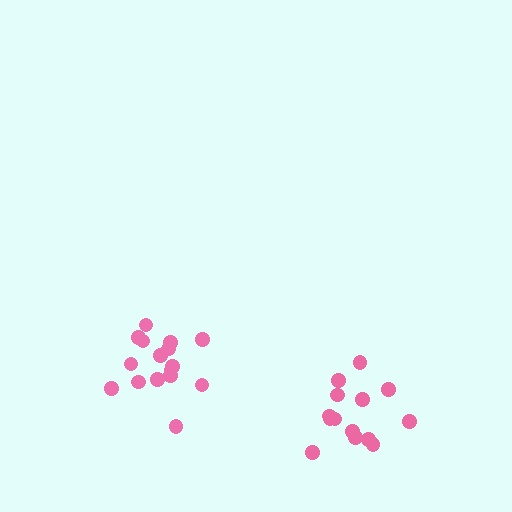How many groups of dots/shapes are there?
There are 2 groups.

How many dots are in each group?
Group 1: 16 dots, Group 2: 14 dots (30 total).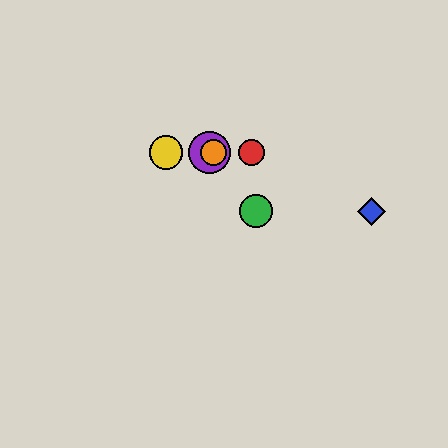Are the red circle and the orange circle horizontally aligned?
Yes, both are at y≈152.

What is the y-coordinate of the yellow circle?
The yellow circle is at y≈152.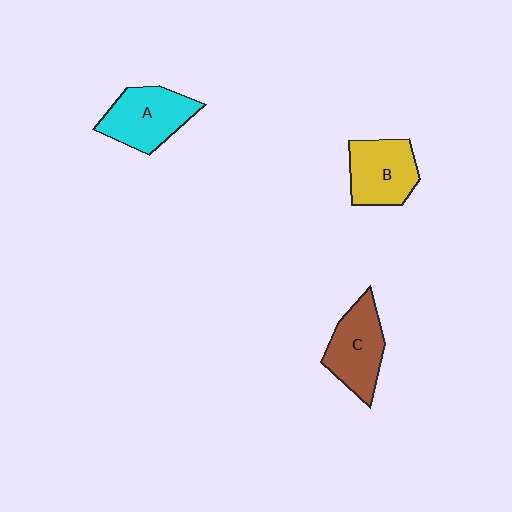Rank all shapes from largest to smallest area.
From largest to smallest: A (cyan), C (brown), B (yellow).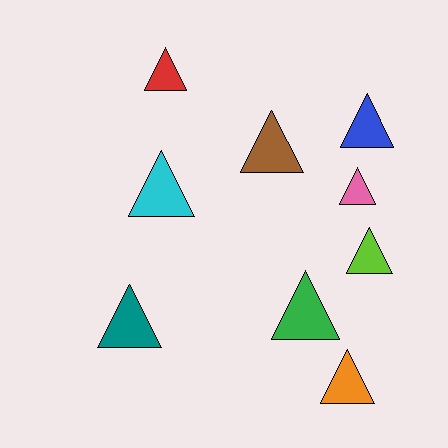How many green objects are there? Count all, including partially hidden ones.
There is 1 green object.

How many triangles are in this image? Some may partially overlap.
There are 9 triangles.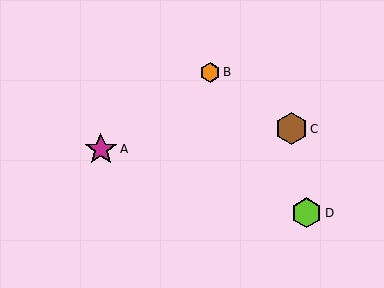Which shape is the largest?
The brown hexagon (labeled C) is the largest.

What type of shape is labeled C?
Shape C is a brown hexagon.